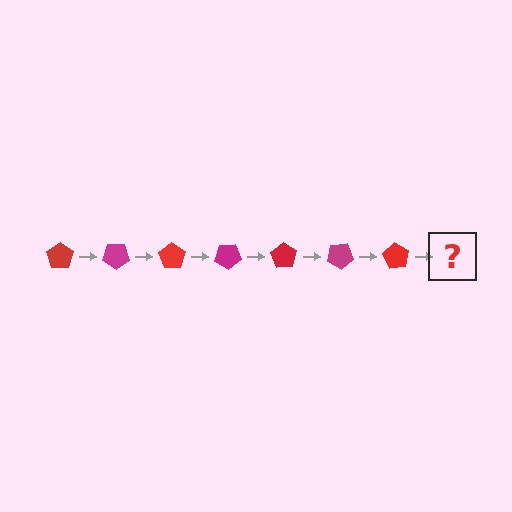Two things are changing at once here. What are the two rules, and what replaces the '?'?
The two rules are that it rotates 35 degrees each step and the color cycles through red and magenta. The '?' should be a magenta pentagon, rotated 245 degrees from the start.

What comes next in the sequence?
The next element should be a magenta pentagon, rotated 245 degrees from the start.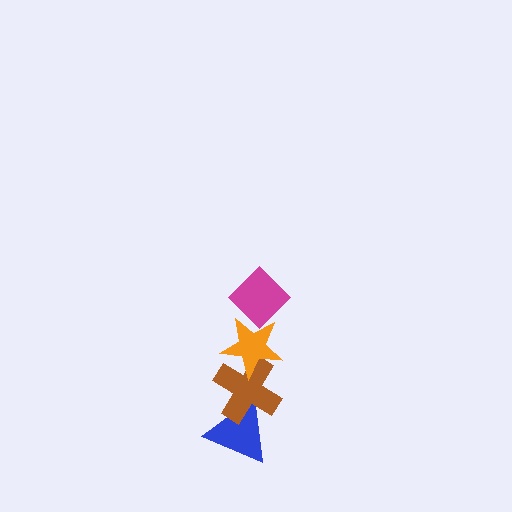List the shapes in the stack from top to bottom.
From top to bottom: the magenta diamond, the orange star, the brown cross, the blue triangle.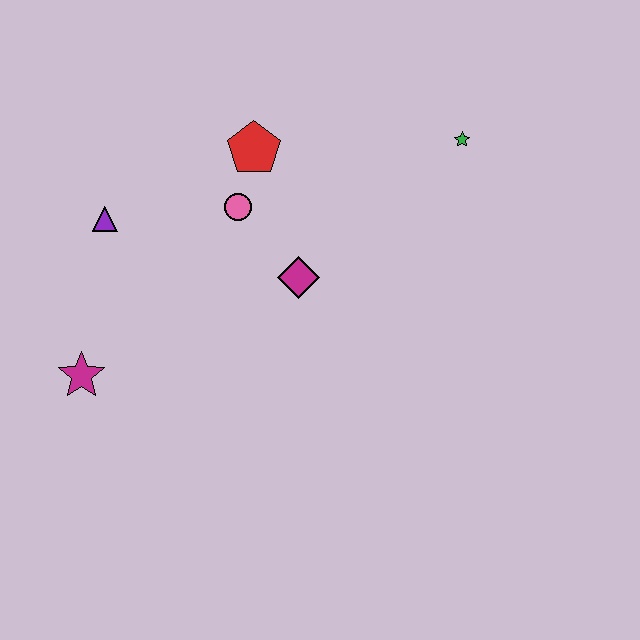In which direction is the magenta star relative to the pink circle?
The magenta star is below the pink circle.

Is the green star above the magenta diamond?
Yes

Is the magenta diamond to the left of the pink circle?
No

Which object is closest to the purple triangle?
The pink circle is closest to the purple triangle.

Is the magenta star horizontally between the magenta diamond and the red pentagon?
No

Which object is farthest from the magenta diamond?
The magenta star is farthest from the magenta diamond.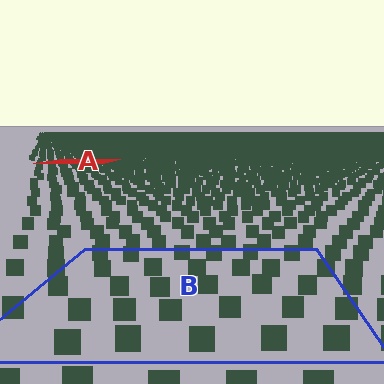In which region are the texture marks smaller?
The texture marks are smaller in region A, because it is farther away.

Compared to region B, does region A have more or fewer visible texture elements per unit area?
Region A has more texture elements per unit area — they are packed more densely because it is farther away.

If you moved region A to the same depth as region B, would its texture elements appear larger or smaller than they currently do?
They would appear larger. At a closer depth, the same texture elements are projected at a bigger on-screen size.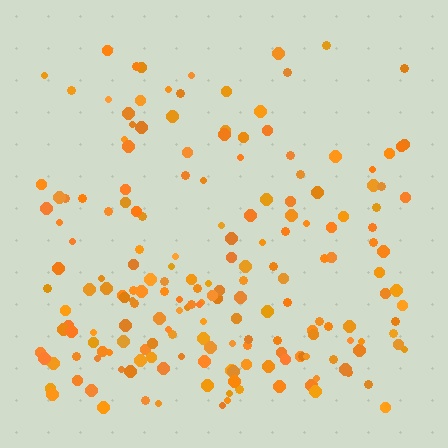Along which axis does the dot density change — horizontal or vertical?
Vertical.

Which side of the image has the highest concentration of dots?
The bottom.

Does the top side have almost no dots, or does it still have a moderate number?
Still a moderate number, just noticeably fewer than the bottom.